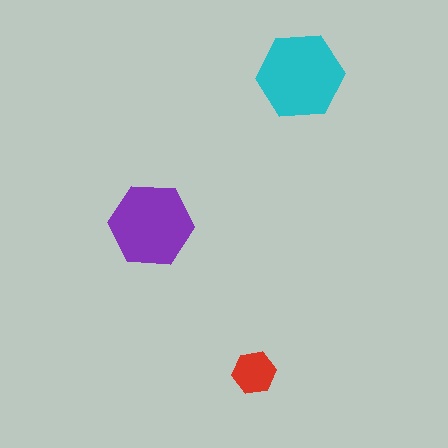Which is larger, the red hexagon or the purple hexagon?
The purple one.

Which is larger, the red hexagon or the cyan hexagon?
The cyan one.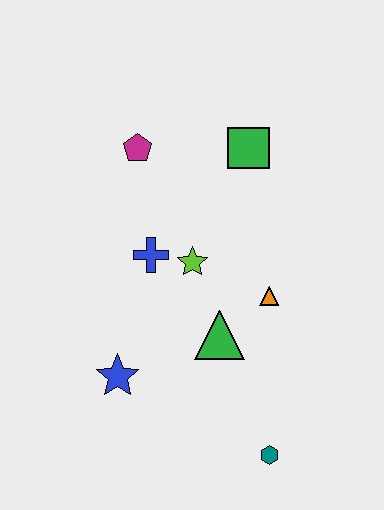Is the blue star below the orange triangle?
Yes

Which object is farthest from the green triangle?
The magenta pentagon is farthest from the green triangle.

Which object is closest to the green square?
The magenta pentagon is closest to the green square.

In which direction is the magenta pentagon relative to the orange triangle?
The magenta pentagon is above the orange triangle.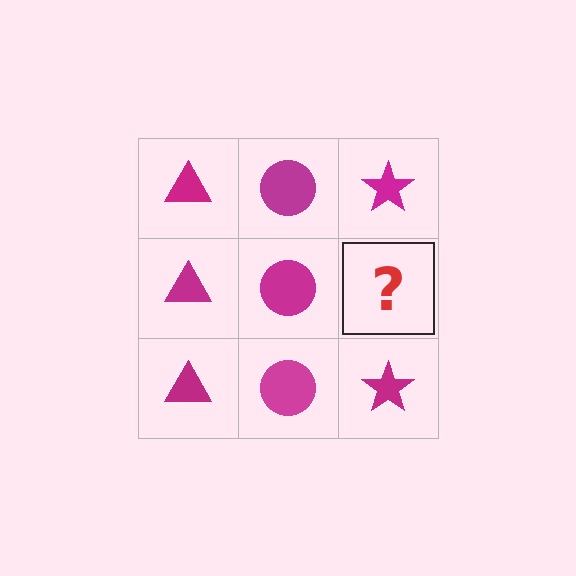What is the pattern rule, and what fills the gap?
The rule is that each column has a consistent shape. The gap should be filled with a magenta star.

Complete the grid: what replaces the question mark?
The question mark should be replaced with a magenta star.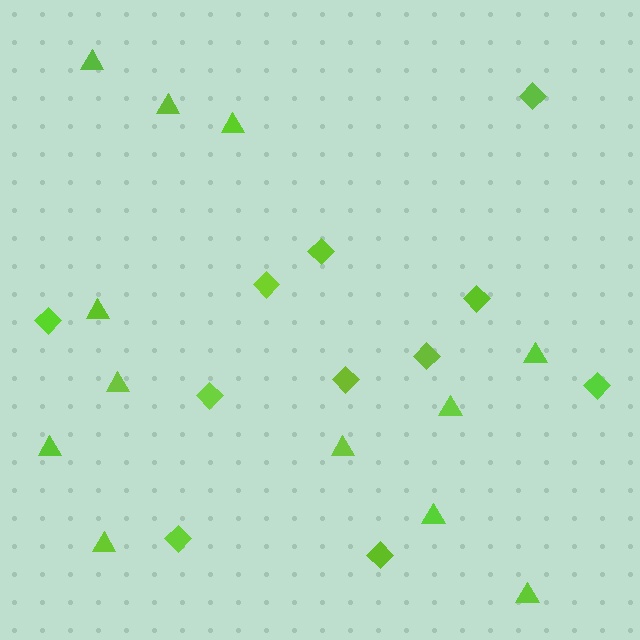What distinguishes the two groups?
There are 2 groups: one group of triangles (12) and one group of diamonds (11).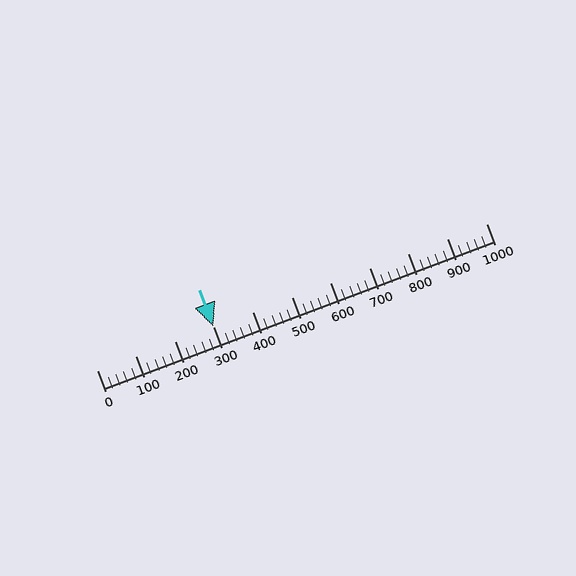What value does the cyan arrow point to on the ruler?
The cyan arrow points to approximately 300.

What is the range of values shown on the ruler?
The ruler shows values from 0 to 1000.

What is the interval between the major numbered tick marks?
The major tick marks are spaced 100 units apart.